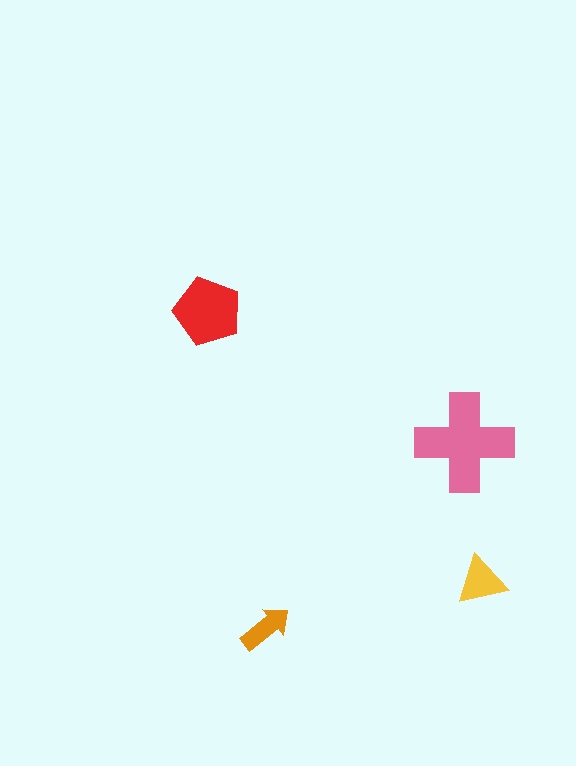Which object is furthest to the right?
The yellow triangle is rightmost.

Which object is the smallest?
The orange arrow.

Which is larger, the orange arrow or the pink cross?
The pink cross.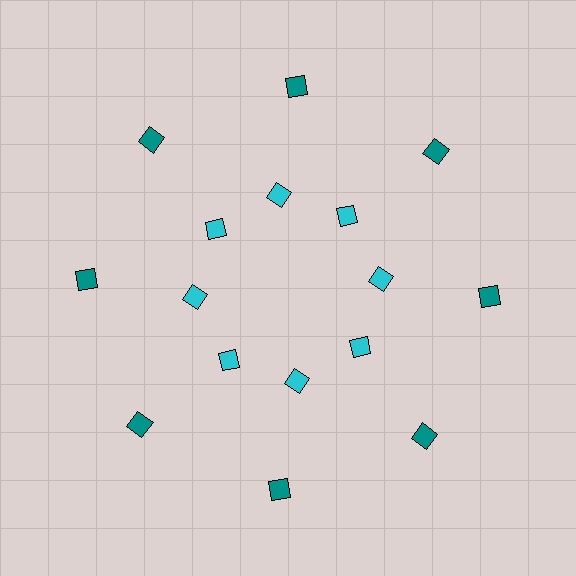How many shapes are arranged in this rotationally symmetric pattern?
There are 16 shapes, arranged in 8 groups of 2.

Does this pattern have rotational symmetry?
Yes, this pattern has 8-fold rotational symmetry. It looks the same after rotating 45 degrees around the center.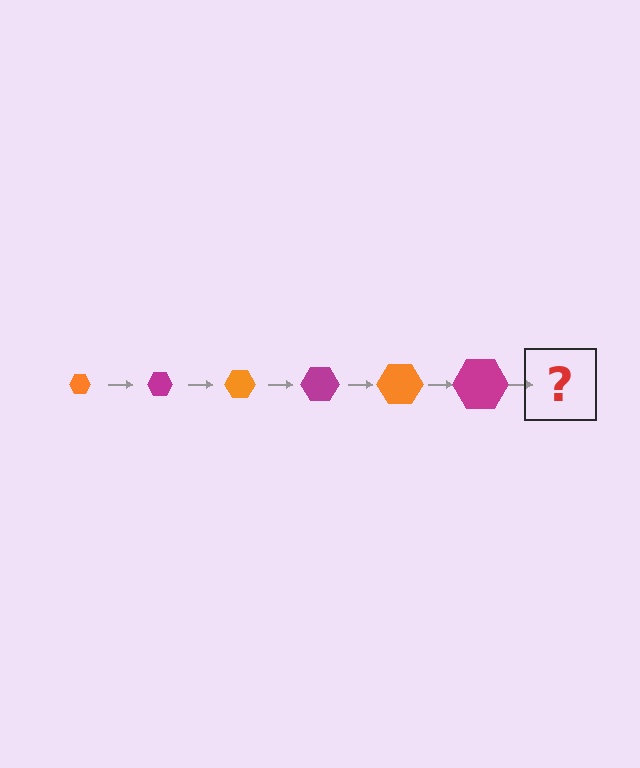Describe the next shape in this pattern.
It should be an orange hexagon, larger than the previous one.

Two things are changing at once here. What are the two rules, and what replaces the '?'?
The two rules are that the hexagon grows larger each step and the color cycles through orange and magenta. The '?' should be an orange hexagon, larger than the previous one.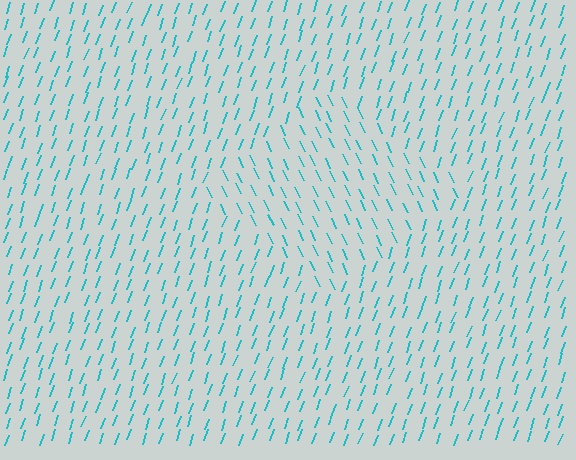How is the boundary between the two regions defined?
The boundary is defined purely by a change in line orientation (approximately 45 degrees difference). All lines are the same color and thickness.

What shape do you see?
I see a diamond.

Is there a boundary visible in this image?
Yes, there is a texture boundary formed by a change in line orientation.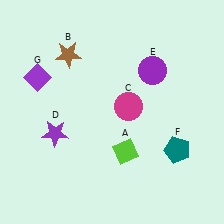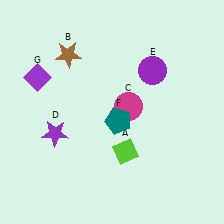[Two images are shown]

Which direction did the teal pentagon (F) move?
The teal pentagon (F) moved left.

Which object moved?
The teal pentagon (F) moved left.